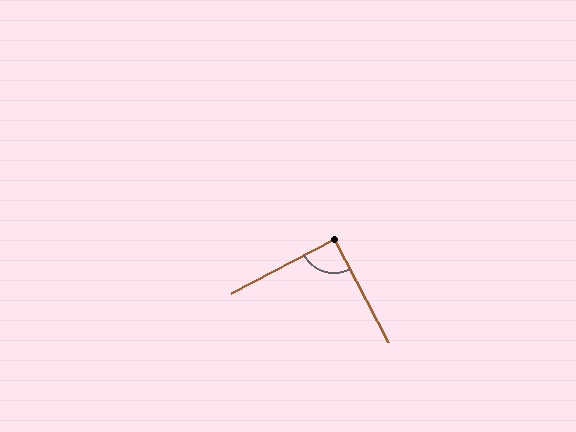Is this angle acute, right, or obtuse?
It is approximately a right angle.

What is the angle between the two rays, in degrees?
Approximately 90 degrees.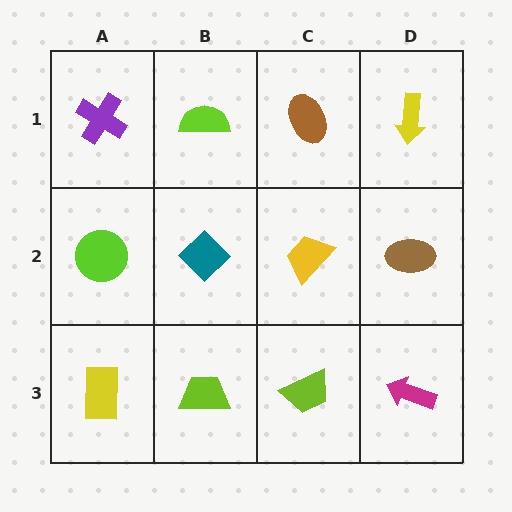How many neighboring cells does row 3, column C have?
3.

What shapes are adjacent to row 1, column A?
A lime circle (row 2, column A), a lime semicircle (row 1, column B).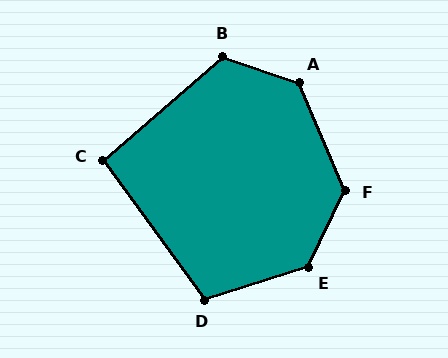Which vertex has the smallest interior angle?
C, at approximately 95 degrees.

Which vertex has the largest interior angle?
E, at approximately 133 degrees.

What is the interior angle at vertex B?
Approximately 120 degrees (obtuse).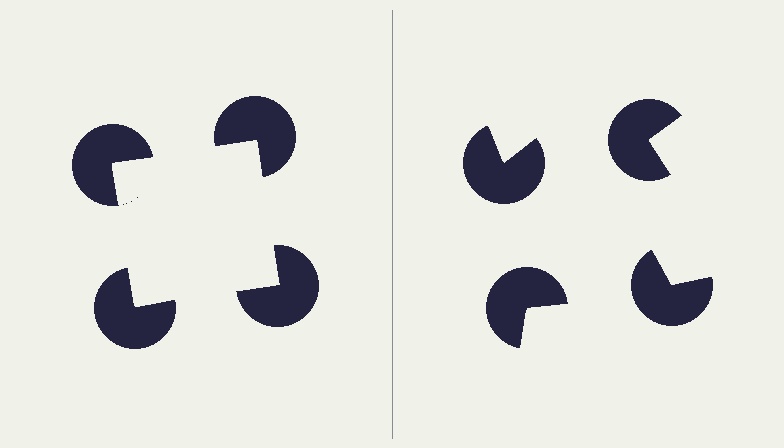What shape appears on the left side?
An illusory square.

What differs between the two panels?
The pac-man discs are positioned identically on both sides; only the wedge orientations differ. On the left they align to a square; on the right they are misaligned.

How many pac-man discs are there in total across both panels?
8 — 4 on each side.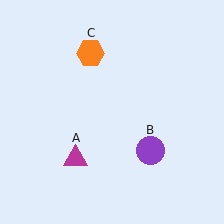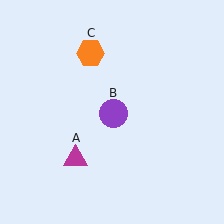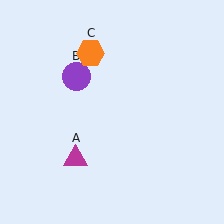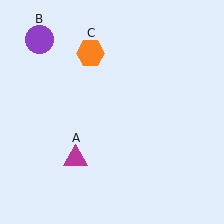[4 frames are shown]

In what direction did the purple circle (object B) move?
The purple circle (object B) moved up and to the left.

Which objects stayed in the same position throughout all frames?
Magenta triangle (object A) and orange hexagon (object C) remained stationary.